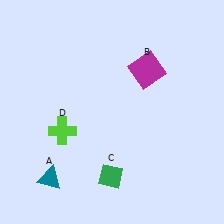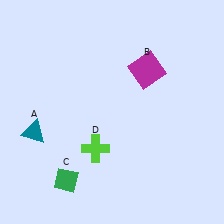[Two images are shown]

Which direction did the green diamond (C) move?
The green diamond (C) moved left.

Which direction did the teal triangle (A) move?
The teal triangle (A) moved up.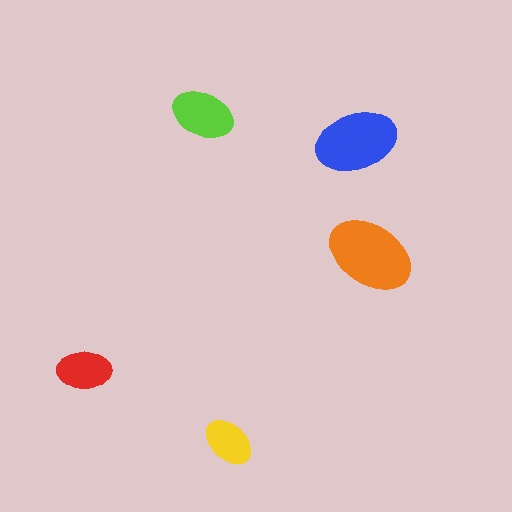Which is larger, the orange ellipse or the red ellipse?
The orange one.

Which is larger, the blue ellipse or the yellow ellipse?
The blue one.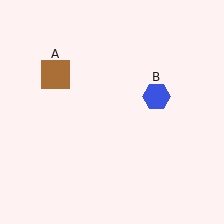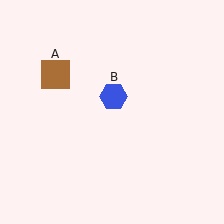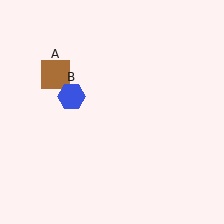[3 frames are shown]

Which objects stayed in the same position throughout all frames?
Brown square (object A) remained stationary.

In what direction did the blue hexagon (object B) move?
The blue hexagon (object B) moved left.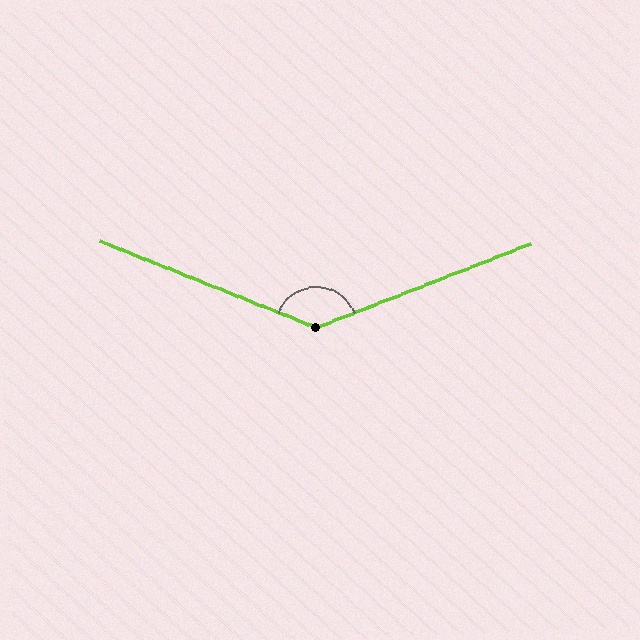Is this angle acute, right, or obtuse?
It is obtuse.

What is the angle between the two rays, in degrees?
Approximately 137 degrees.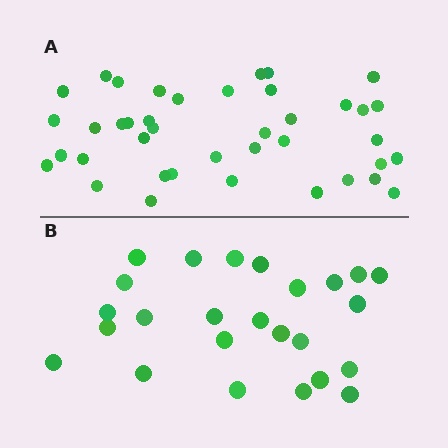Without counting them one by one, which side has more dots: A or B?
Region A (the top region) has more dots.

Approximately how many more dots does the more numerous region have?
Region A has approximately 15 more dots than region B.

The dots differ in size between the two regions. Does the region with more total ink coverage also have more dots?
No. Region B has more total ink coverage because its dots are larger, but region A actually contains more individual dots. Total area can be misleading — the number of items is what matters here.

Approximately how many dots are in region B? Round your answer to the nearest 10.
About 20 dots. (The exact count is 25, which rounds to 20.)